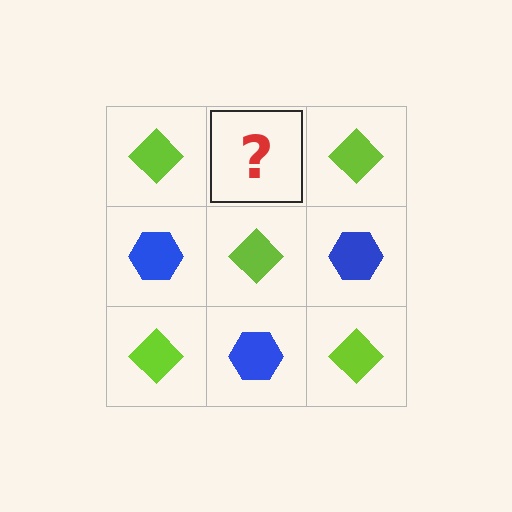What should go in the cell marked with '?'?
The missing cell should contain a blue hexagon.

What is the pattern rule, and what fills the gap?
The rule is that it alternates lime diamond and blue hexagon in a checkerboard pattern. The gap should be filled with a blue hexagon.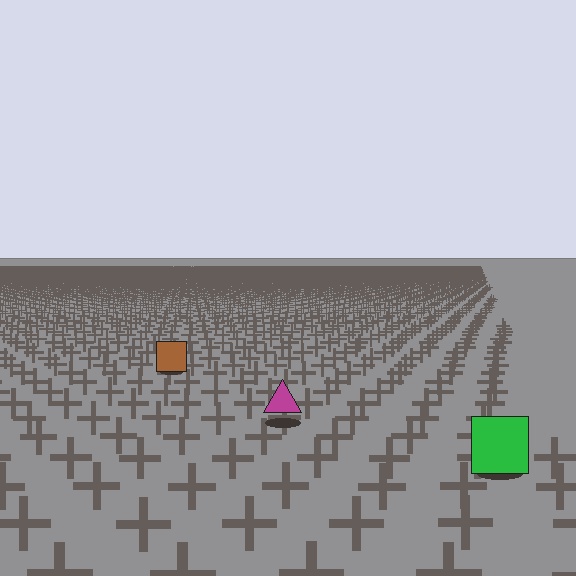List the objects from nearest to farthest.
From nearest to farthest: the green square, the magenta triangle, the brown square.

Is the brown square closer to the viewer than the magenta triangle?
No. The magenta triangle is closer — you can tell from the texture gradient: the ground texture is coarser near it.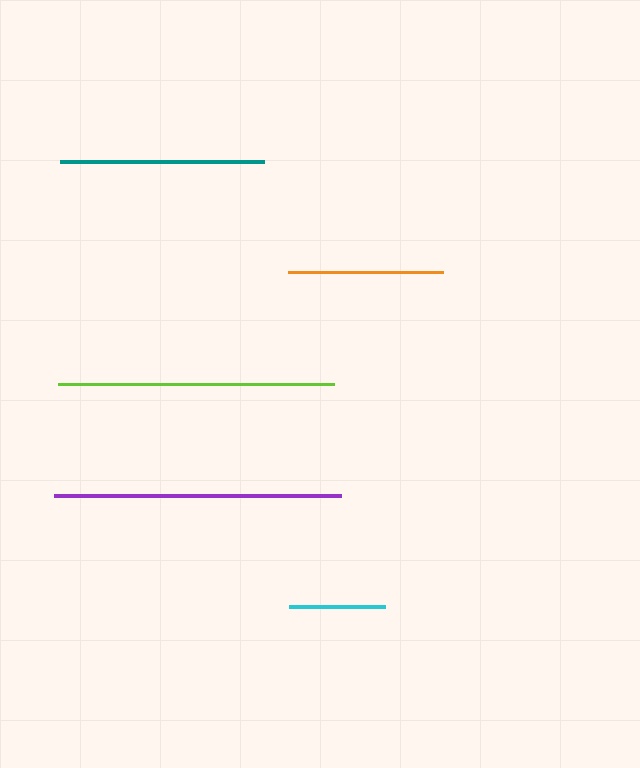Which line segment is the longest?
The purple line is the longest at approximately 287 pixels.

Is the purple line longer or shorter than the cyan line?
The purple line is longer than the cyan line.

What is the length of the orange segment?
The orange segment is approximately 155 pixels long.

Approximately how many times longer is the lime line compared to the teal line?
The lime line is approximately 1.4 times the length of the teal line.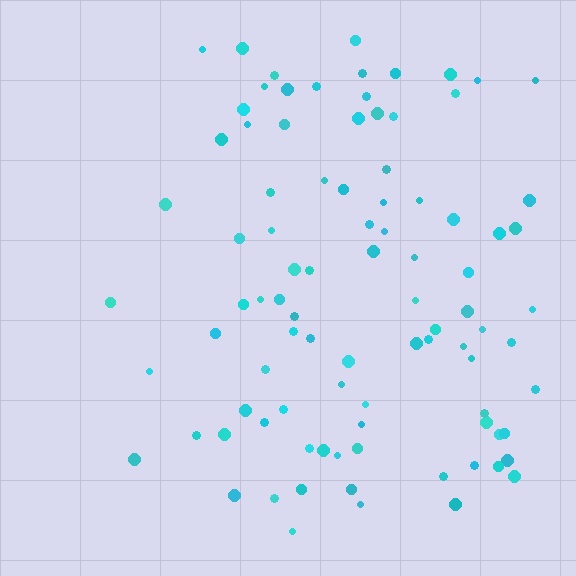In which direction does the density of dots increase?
From left to right, with the right side densest.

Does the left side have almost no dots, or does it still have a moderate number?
Still a moderate number, just noticeably fewer than the right.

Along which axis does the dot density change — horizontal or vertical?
Horizontal.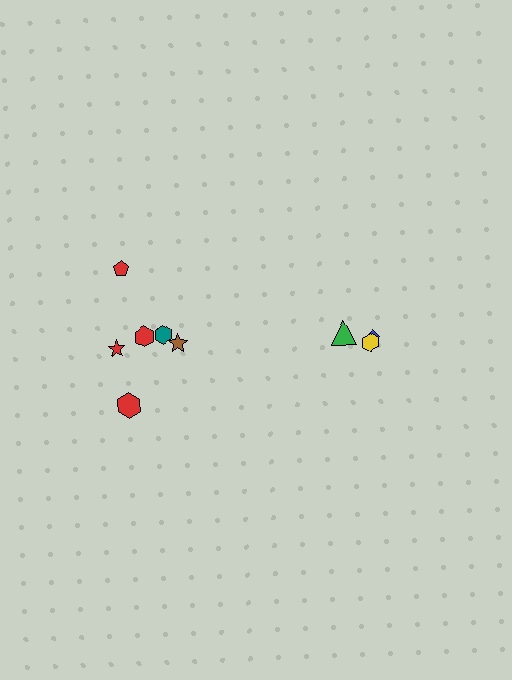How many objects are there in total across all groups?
There are 9 objects.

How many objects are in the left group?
There are 6 objects.